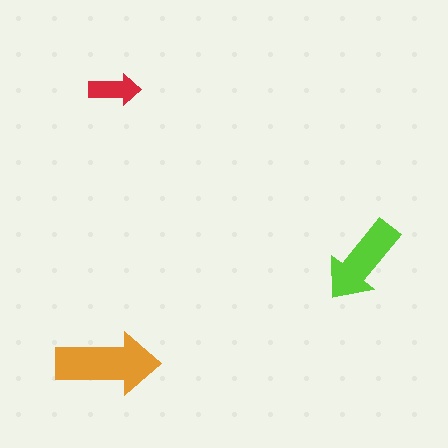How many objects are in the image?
There are 3 objects in the image.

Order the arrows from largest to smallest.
the orange one, the lime one, the red one.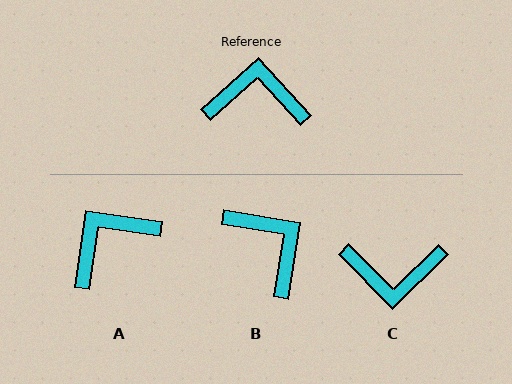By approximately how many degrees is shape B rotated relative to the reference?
Approximately 51 degrees clockwise.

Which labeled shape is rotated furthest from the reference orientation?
C, about 178 degrees away.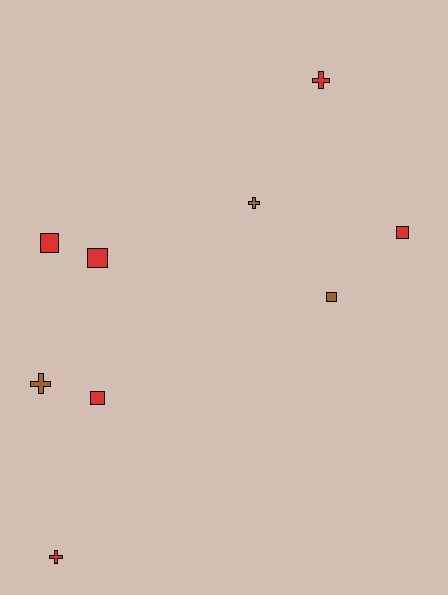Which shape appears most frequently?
Square, with 5 objects.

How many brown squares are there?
There is 1 brown square.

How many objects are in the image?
There are 9 objects.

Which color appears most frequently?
Red, with 6 objects.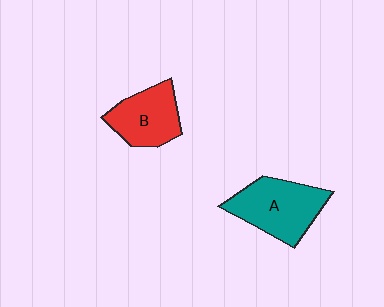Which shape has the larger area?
Shape A (teal).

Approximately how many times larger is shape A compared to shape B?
Approximately 1.3 times.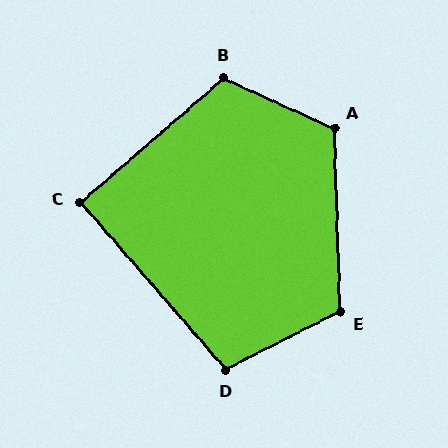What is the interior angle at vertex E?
Approximately 115 degrees (obtuse).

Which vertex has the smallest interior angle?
C, at approximately 90 degrees.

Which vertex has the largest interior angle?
A, at approximately 116 degrees.